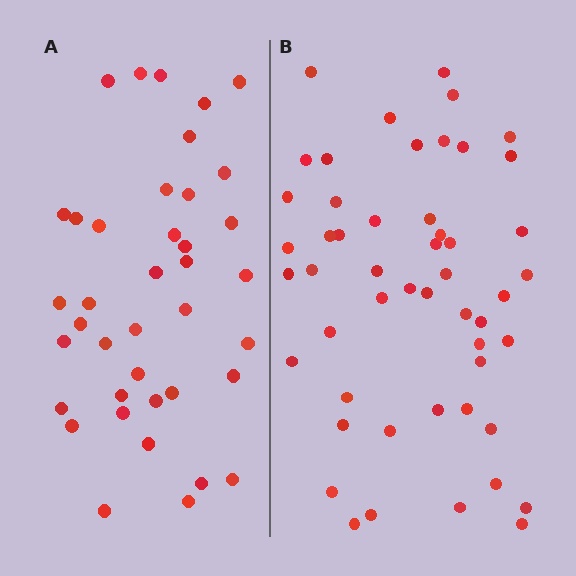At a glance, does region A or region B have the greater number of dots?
Region B (the right region) has more dots.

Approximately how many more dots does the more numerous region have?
Region B has roughly 12 or so more dots than region A.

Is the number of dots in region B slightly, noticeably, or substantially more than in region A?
Region B has noticeably more, but not dramatically so. The ratio is roughly 1.3 to 1.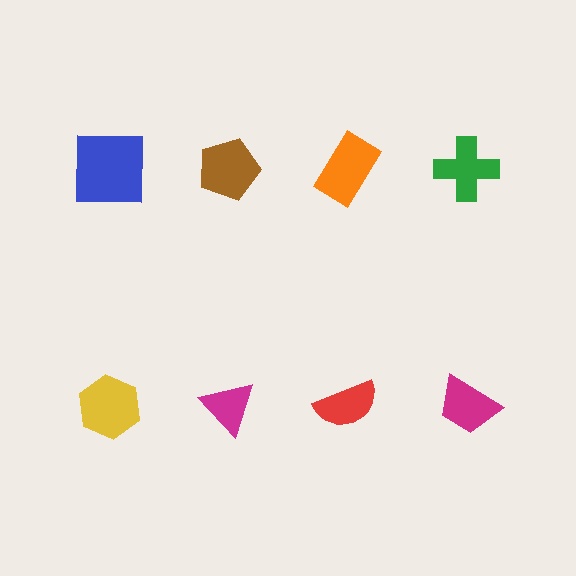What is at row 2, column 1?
A yellow hexagon.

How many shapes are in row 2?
4 shapes.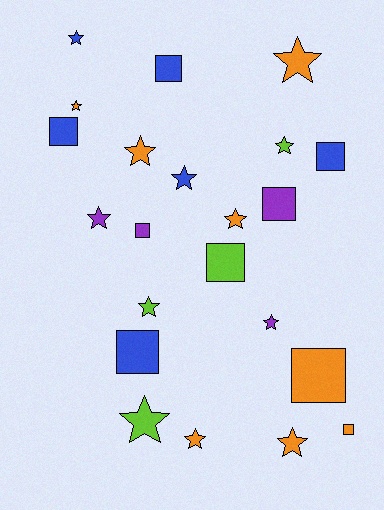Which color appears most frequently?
Orange, with 8 objects.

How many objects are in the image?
There are 22 objects.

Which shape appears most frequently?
Star, with 13 objects.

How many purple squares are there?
There are 2 purple squares.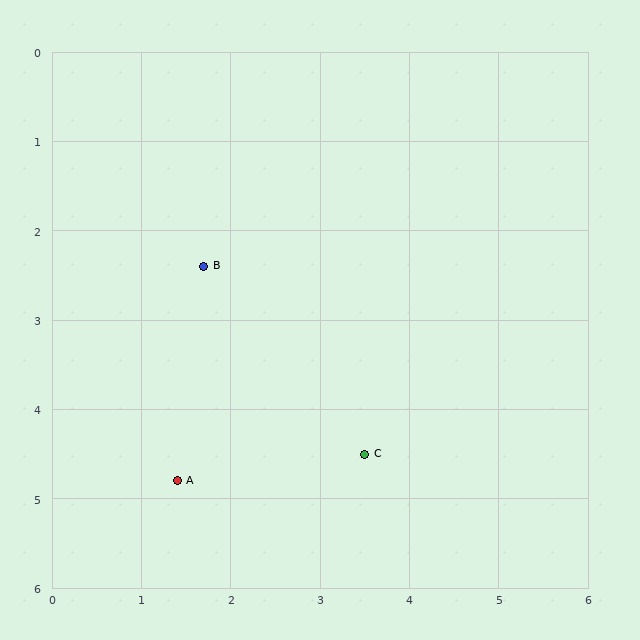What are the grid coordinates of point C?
Point C is at approximately (3.5, 4.5).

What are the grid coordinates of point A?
Point A is at approximately (1.4, 4.8).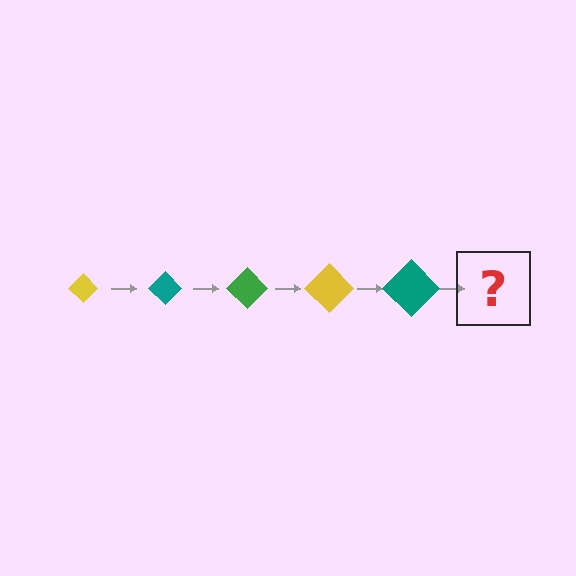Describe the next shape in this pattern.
It should be a green diamond, larger than the previous one.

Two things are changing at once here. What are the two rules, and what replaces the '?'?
The two rules are that the diamond grows larger each step and the color cycles through yellow, teal, and green. The '?' should be a green diamond, larger than the previous one.